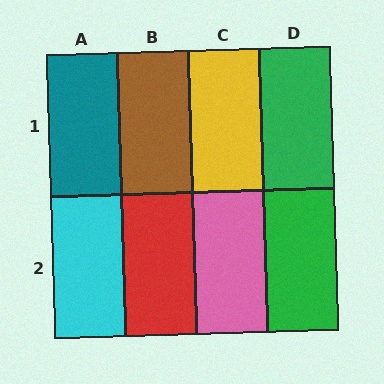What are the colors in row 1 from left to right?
Teal, brown, yellow, green.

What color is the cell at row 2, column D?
Green.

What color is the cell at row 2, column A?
Cyan.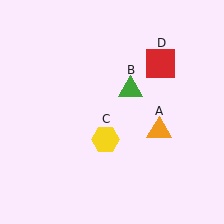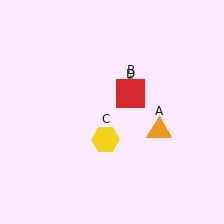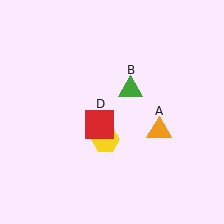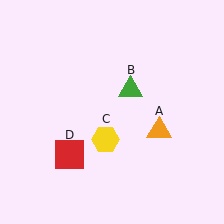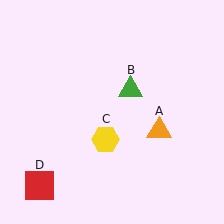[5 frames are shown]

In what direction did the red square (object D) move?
The red square (object D) moved down and to the left.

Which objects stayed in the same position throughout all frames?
Orange triangle (object A) and green triangle (object B) and yellow hexagon (object C) remained stationary.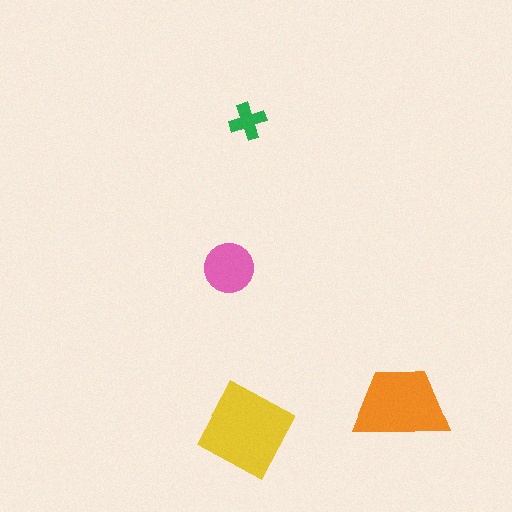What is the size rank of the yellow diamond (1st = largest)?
1st.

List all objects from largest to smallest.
The yellow diamond, the orange trapezoid, the pink circle, the green cross.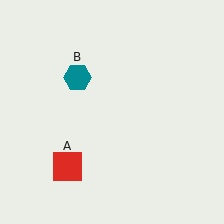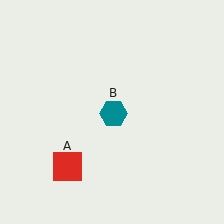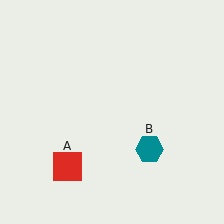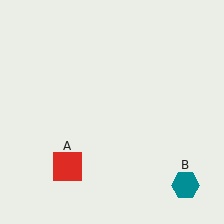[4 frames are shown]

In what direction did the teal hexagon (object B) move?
The teal hexagon (object B) moved down and to the right.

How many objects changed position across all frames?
1 object changed position: teal hexagon (object B).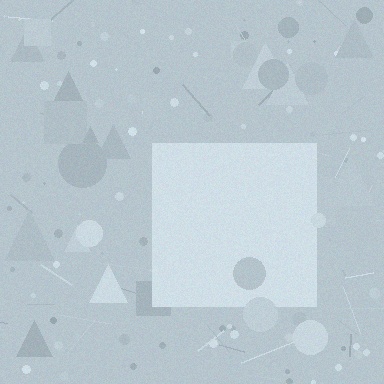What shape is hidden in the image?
A square is hidden in the image.